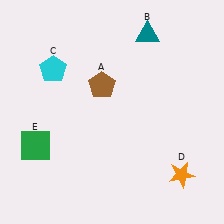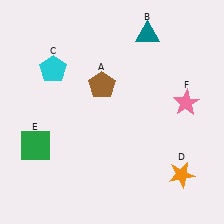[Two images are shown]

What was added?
A pink star (F) was added in Image 2.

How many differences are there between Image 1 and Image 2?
There is 1 difference between the two images.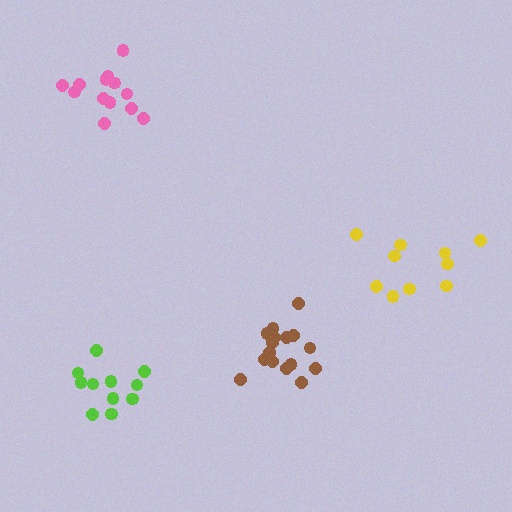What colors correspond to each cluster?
The clusters are colored: brown, pink, lime, yellow.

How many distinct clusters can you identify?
There are 4 distinct clusters.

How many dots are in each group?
Group 1: 16 dots, Group 2: 13 dots, Group 3: 11 dots, Group 4: 10 dots (50 total).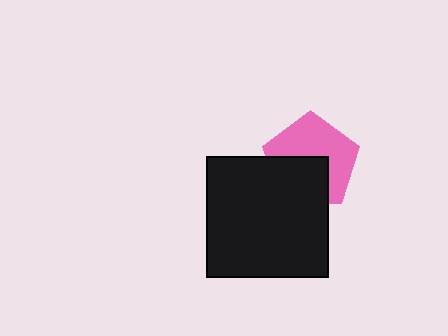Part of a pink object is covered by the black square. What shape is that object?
It is a pentagon.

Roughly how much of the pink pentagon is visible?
About half of it is visible (roughly 57%).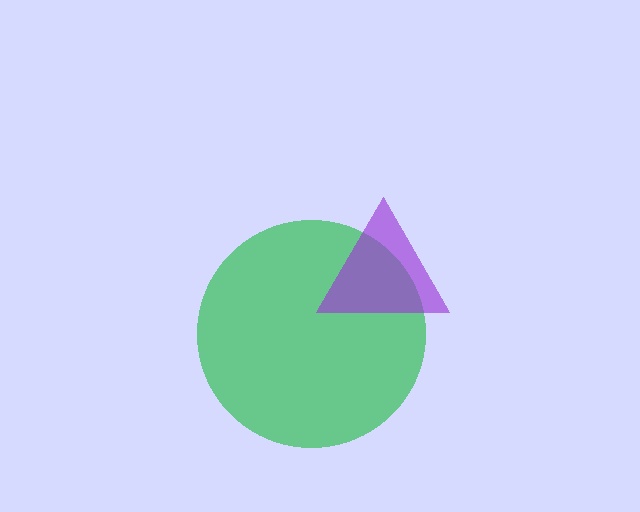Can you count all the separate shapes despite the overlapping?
Yes, there are 2 separate shapes.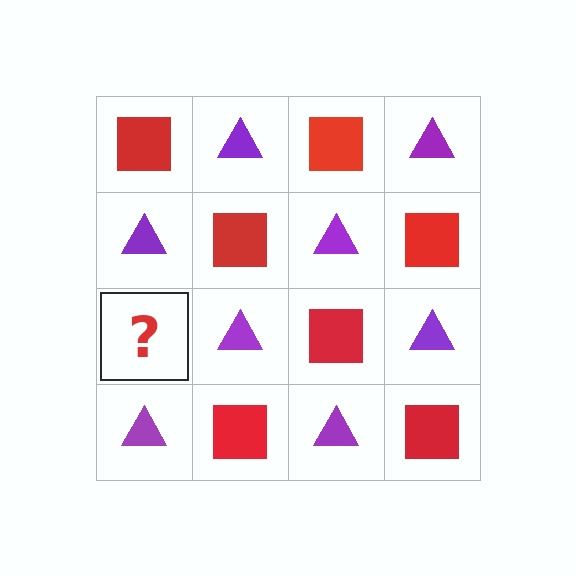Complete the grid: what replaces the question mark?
The question mark should be replaced with a red square.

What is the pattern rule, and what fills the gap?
The rule is that it alternates red square and purple triangle in a checkerboard pattern. The gap should be filled with a red square.